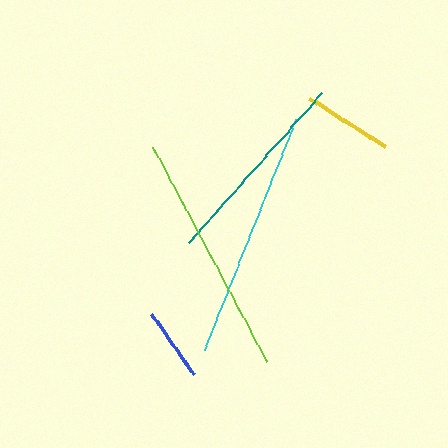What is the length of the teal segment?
The teal segment is approximately 200 pixels long.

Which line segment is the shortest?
The blue line is the shortest at approximately 73 pixels.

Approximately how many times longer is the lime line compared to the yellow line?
The lime line is approximately 2.7 times the length of the yellow line.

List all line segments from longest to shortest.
From longest to shortest: cyan, lime, teal, yellow, blue.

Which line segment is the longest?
The cyan line is the longest at approximately 248 pixels.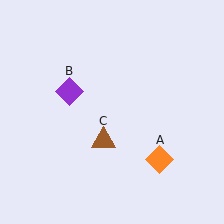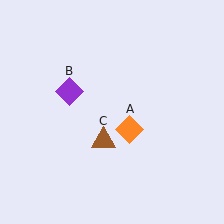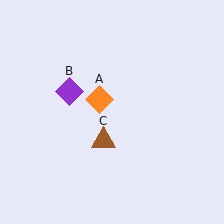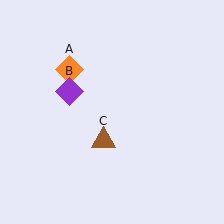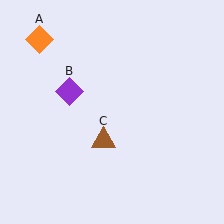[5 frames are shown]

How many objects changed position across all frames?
1 object changed position: orange diamond (object A).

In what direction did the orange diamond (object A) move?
The orange diamond (object A) moved up and to the left.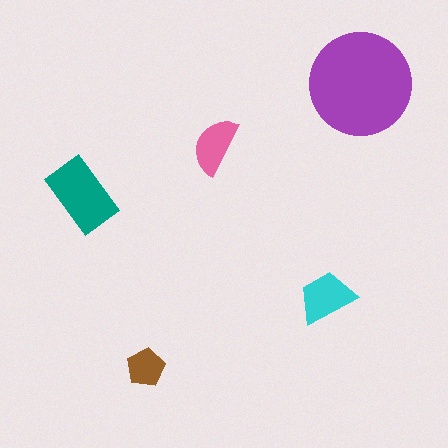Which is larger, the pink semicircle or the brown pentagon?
The pink semicircle.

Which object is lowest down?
The brown pentagon is bottommost.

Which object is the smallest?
The brown pentagon.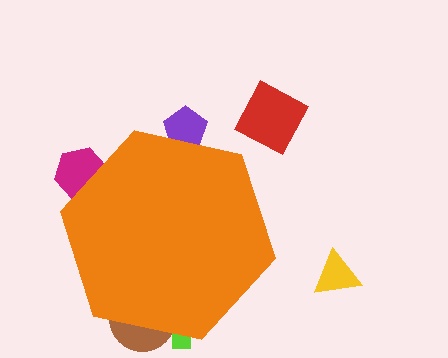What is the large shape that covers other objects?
An orange hexagon.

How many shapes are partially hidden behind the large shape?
4 shapes are partially hidden.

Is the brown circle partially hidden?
Yes, the brown circle is partially hidden behind the orange hexagon.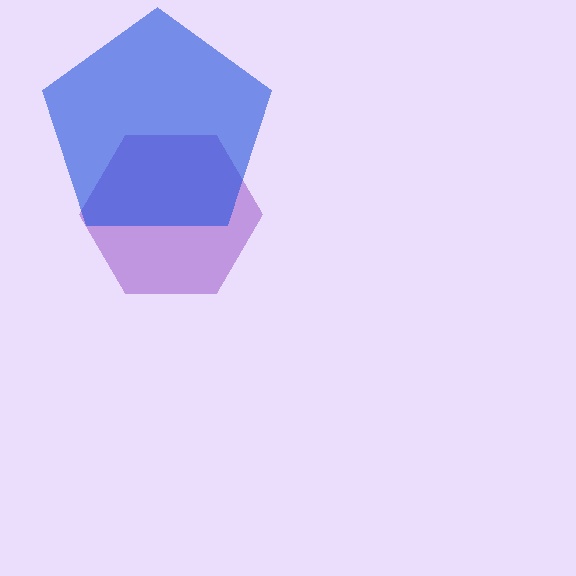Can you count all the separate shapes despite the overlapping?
Yes, there are 2 separate shapes.